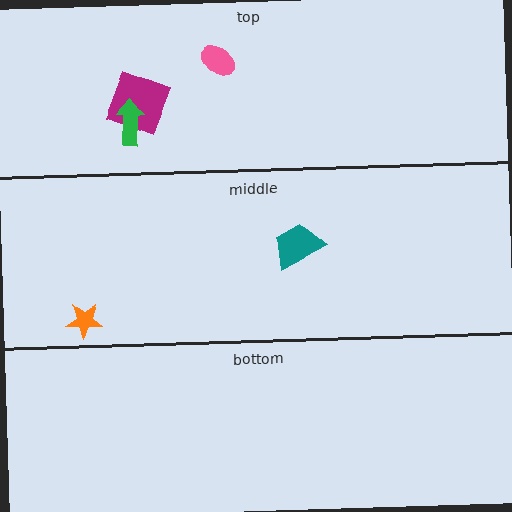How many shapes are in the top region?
3.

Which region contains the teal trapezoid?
The middle region.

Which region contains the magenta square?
The top region.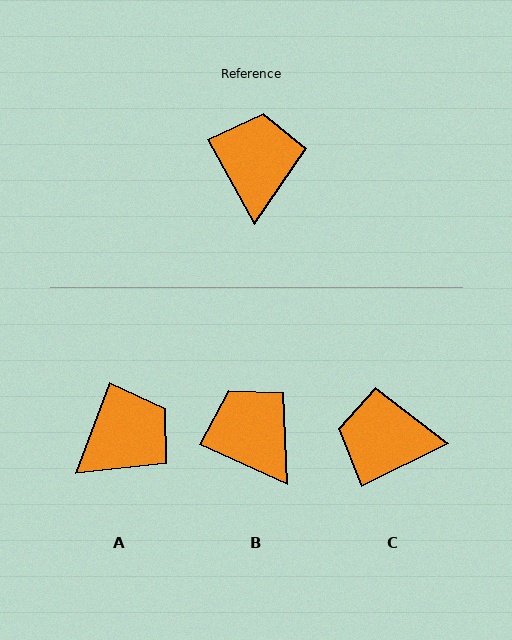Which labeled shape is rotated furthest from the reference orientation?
C, about 87 degrees away.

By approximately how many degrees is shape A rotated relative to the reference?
Approximately 50 degrees clockwise.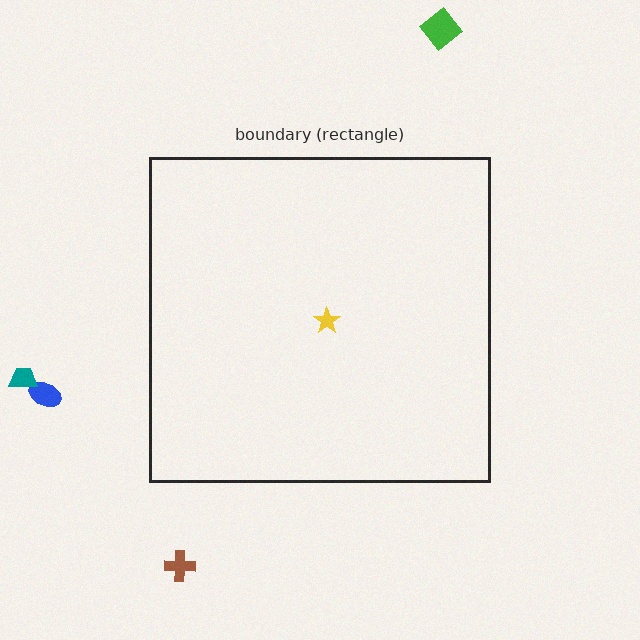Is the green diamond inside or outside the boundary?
Outside.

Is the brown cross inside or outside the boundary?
Outside.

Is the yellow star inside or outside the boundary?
Inside.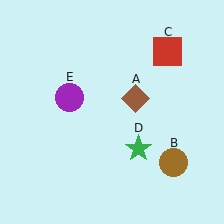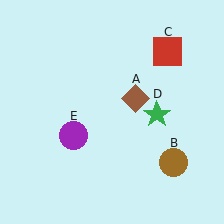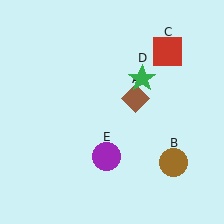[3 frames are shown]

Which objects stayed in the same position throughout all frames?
Brown diamond (object A) and brown circle (object B) and red square (object C) remained stationary.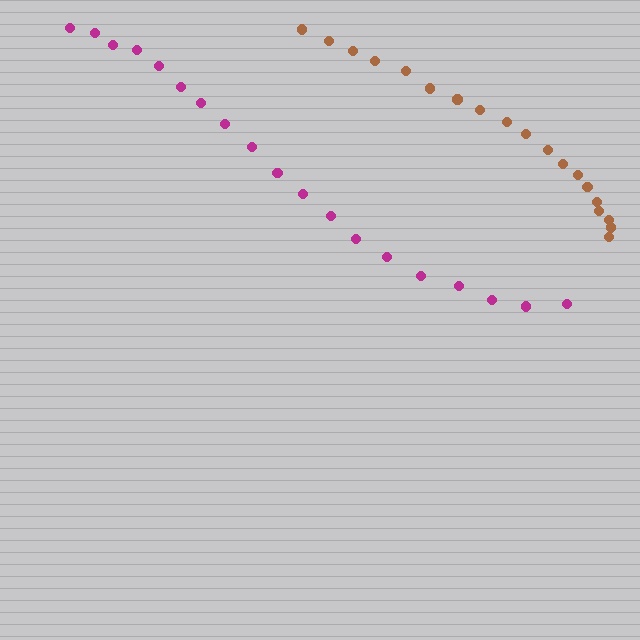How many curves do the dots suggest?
There are 2 distinct paths.